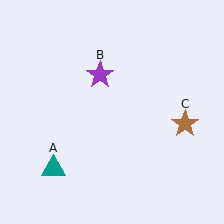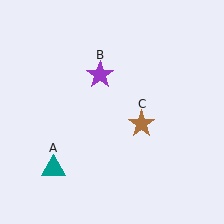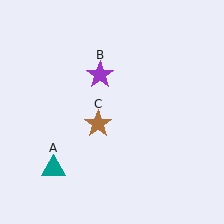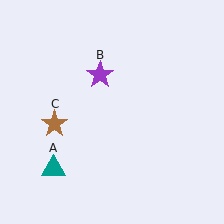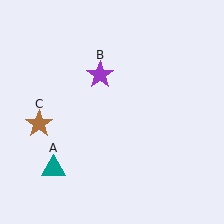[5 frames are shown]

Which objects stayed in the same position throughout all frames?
Teal triangle (object A) and purple star (object B) remained stationary.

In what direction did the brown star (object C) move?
The brown star (object C) moved left.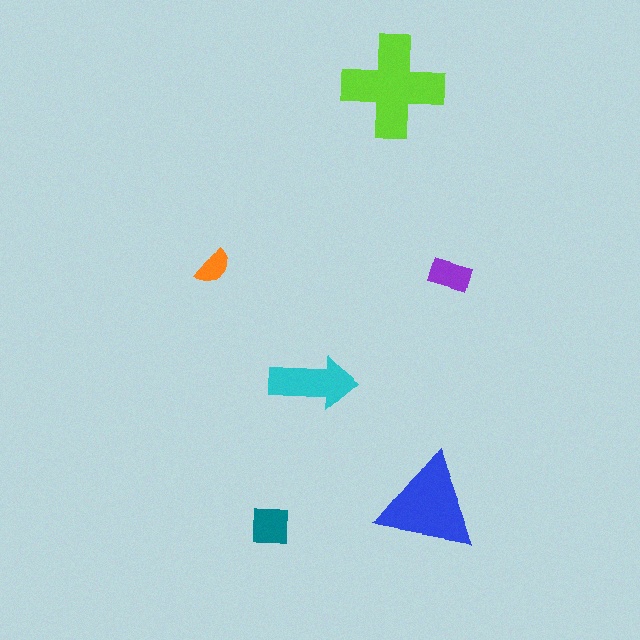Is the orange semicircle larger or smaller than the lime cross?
Smaller.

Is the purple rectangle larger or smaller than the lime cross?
Smaller.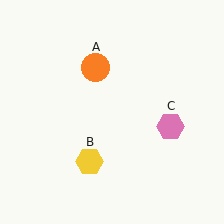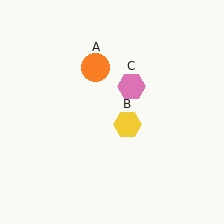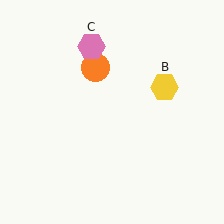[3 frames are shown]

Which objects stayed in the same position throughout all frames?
Orange circle (object A) remained stationary.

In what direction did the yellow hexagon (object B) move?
The yellow hexagon (object B) moved up and to the right.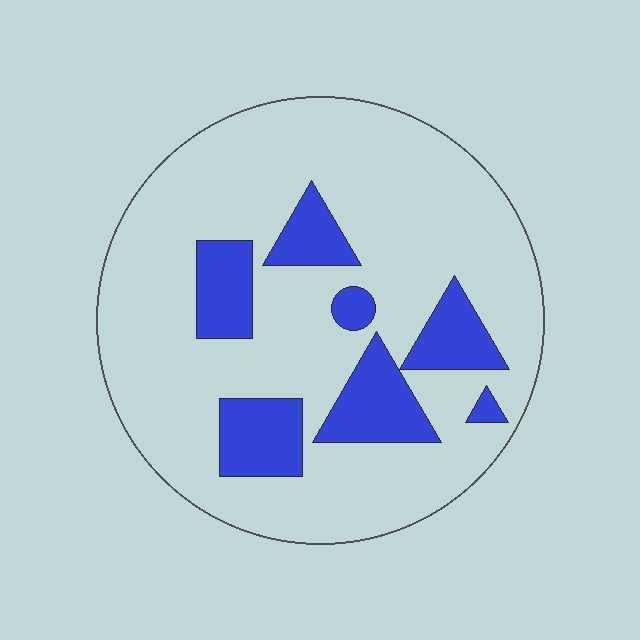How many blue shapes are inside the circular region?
7.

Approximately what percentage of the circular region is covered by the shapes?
Approximately 20%.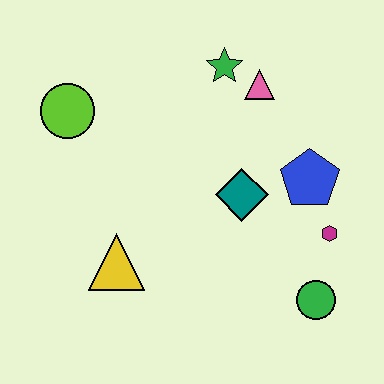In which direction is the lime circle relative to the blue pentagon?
The lime circle is to the left of the blue pentagon.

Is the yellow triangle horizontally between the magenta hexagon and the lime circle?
Yes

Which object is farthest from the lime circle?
The green circle is farthest from the lime circle.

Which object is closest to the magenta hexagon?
The blue pentagon is closest to the magenta hexagon.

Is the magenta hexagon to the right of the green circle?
Yes